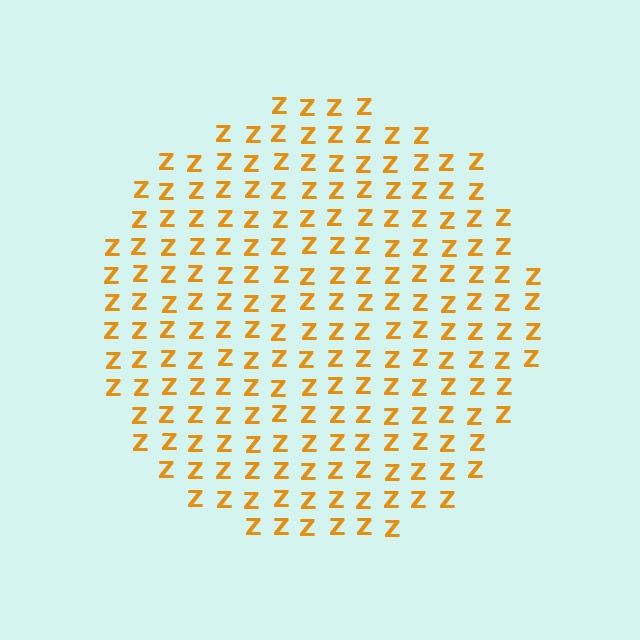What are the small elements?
The small elements are letter Z's.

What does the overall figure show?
The overall figure shows a circle.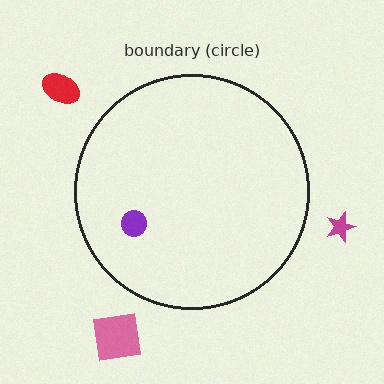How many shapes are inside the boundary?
1 inside, 3 outside.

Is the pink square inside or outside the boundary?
Outside.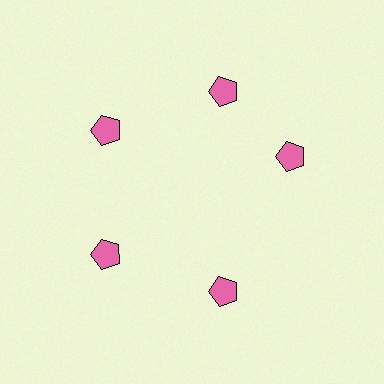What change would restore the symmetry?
The symmetry would be restored by rotating it back into even spacing with its neighbors so that all 5 pentagons sit at equal angles and equal distance from the center.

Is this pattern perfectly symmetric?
No. The 5 pink pentagons are arranged in a ring, but one element near the 3 o'clock position is rotated out of alignment along the ring, breaking the 5-fold rotational symmetry.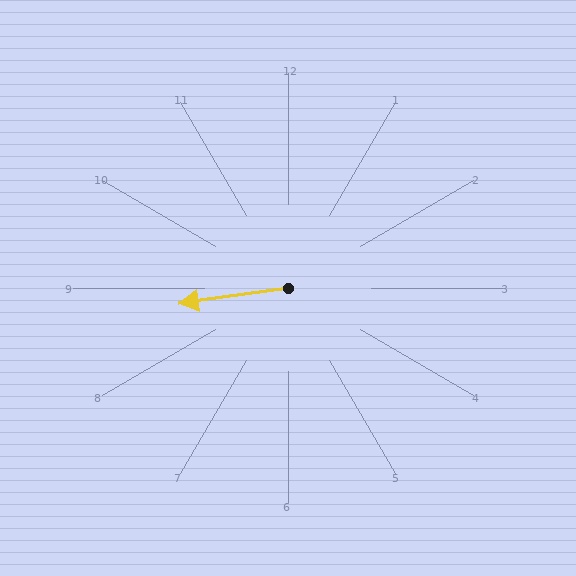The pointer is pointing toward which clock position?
Roughly 9 o'clock.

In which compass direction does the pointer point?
West.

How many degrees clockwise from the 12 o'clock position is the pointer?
Approximately 262 degrees.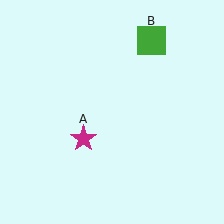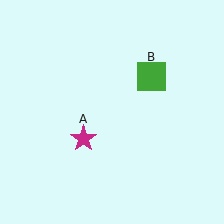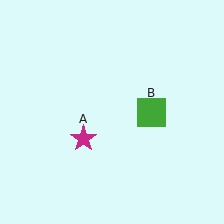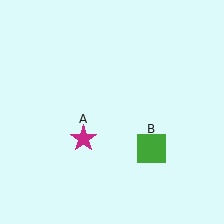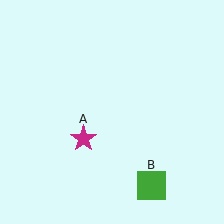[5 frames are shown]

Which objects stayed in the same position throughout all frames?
Magenta star (object A) remained stationary.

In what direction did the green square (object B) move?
The green square (object B) moved down.